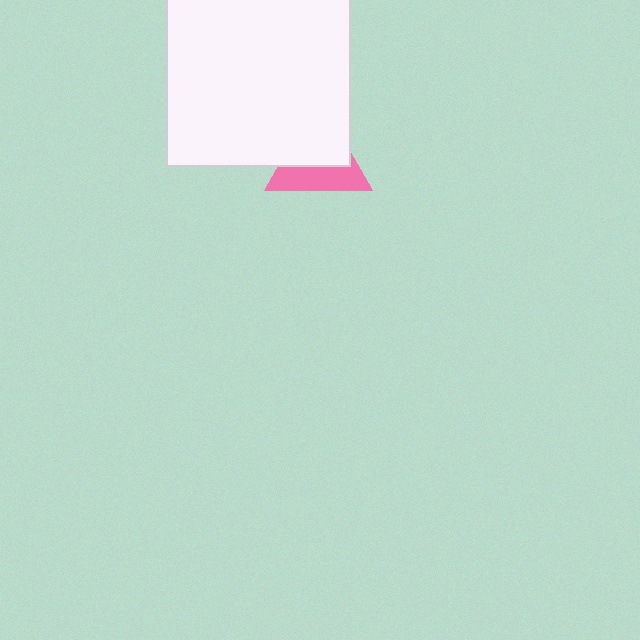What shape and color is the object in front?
The object in front is a white square.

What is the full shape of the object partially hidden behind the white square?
The partially hidden object is a pink triangle.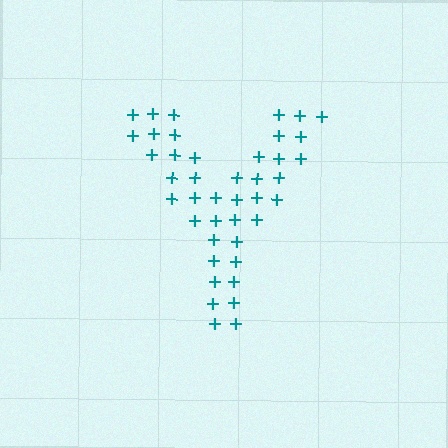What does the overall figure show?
The overall figure shows the letter Y.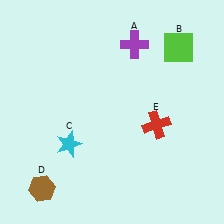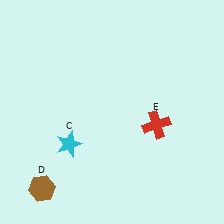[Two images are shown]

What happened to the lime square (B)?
The lime square (B) was removed in Image 2. It was in the top-right area of Image 1.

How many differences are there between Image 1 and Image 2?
There are 2 differences between the two images.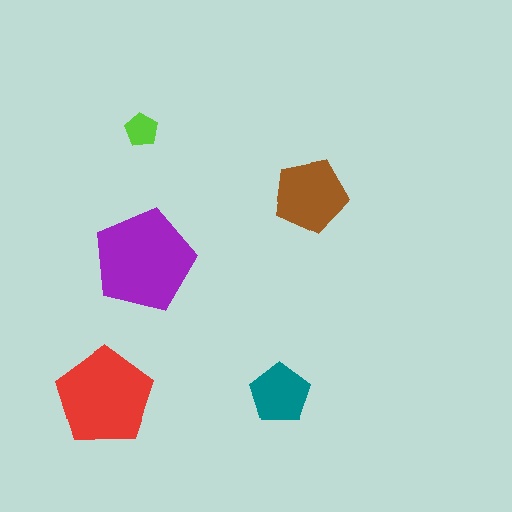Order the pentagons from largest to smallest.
the purple one, the red one, the brown one, the teal one, the lime one.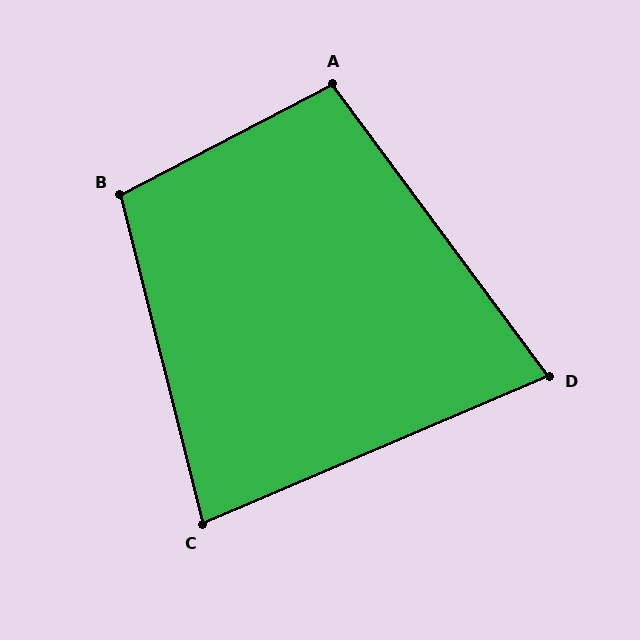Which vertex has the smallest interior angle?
D, at approximately 77 degrees.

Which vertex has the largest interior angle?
B, at approximately 103 degrees.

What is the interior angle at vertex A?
Approximately 99 degrees (obtuse).